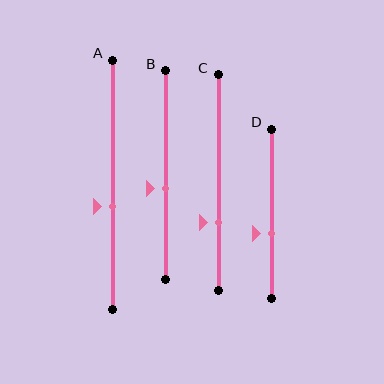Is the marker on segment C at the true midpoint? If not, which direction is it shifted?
No, the marker on segment C is shifted downward by about 19% of the segment length.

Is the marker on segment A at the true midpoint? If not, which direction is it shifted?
No, the marker on segment A is shifted downward by about 9% of the segment length.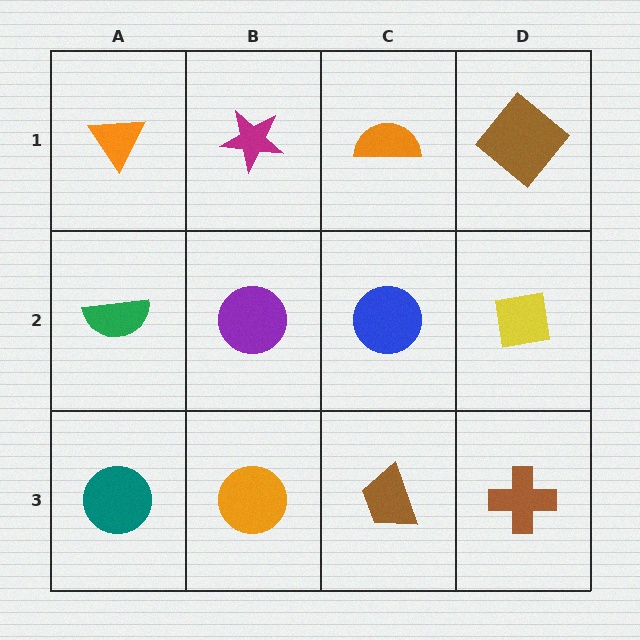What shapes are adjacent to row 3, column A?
A green semicircle (row 2, column A), an orange circle (row 3, column B).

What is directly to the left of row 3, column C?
An orange circle.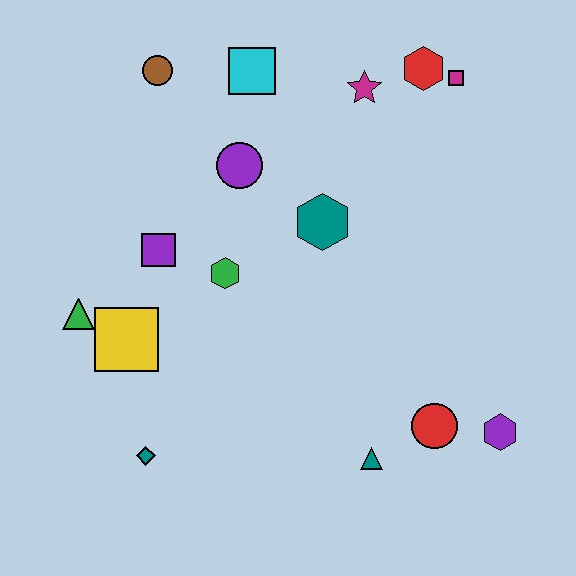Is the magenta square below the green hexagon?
No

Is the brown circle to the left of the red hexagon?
Yes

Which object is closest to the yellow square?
The green triangle is closest to the yellow square.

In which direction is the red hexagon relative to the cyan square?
The red hexagon is to the right of the cyan square.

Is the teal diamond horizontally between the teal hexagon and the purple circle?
No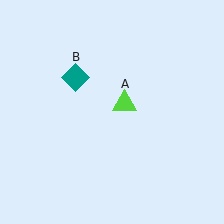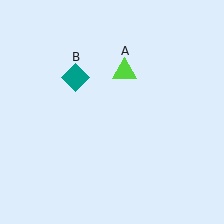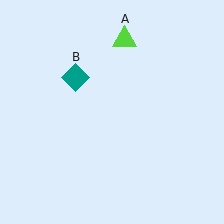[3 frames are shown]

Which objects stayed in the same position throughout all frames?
Teal diamond (object B) remained stationary.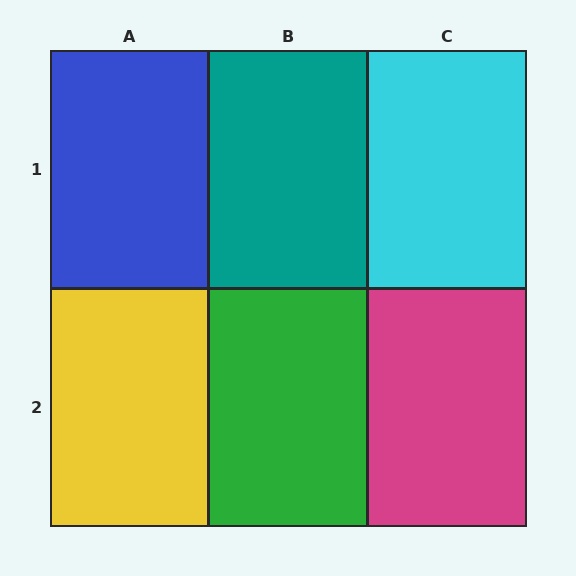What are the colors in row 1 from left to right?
Blue, teal, cyan.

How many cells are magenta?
1 cell is magenta.